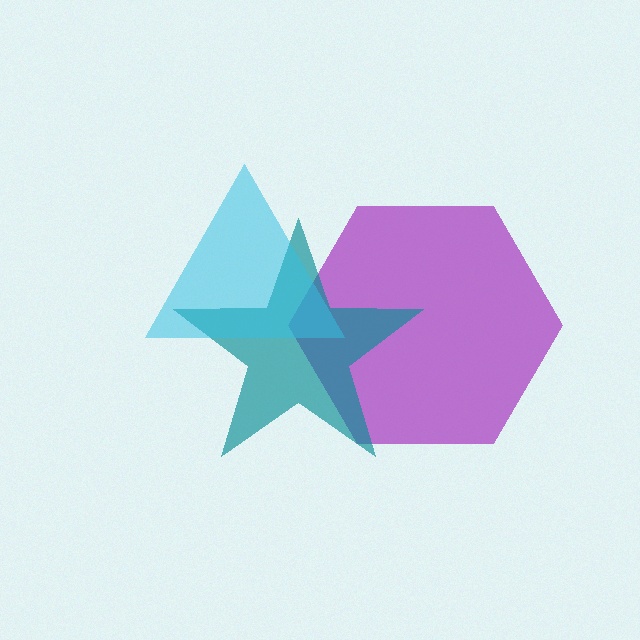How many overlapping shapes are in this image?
There are 3 overlapping shapes in the image.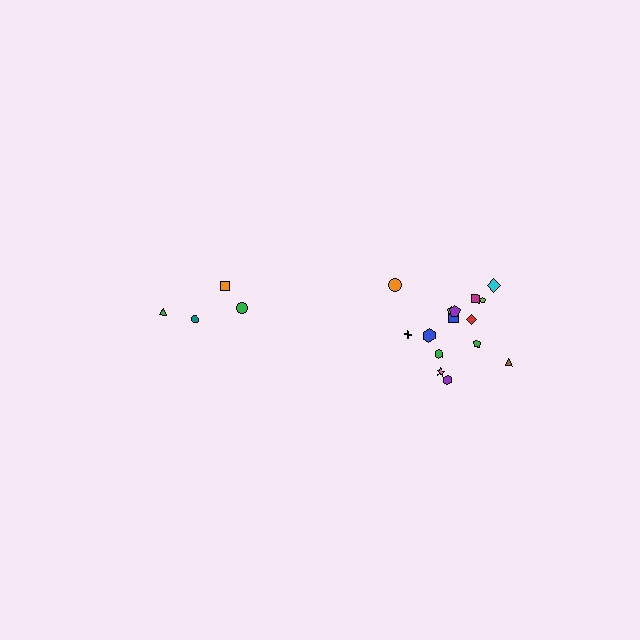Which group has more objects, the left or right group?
The right group.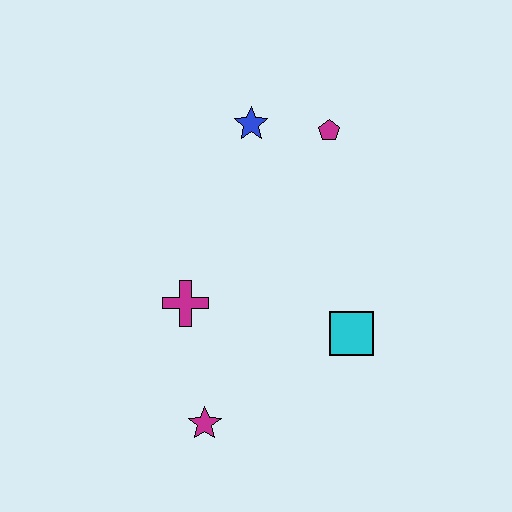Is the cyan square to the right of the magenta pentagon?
Yes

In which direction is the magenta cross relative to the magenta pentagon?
The magenta cross is below the magenta pentagon.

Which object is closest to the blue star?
The magenta pentagon is closest to the blue star.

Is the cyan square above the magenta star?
Yes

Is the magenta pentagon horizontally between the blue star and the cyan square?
Yes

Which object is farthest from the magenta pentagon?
The magenta star is farthest from the magenta pentagon.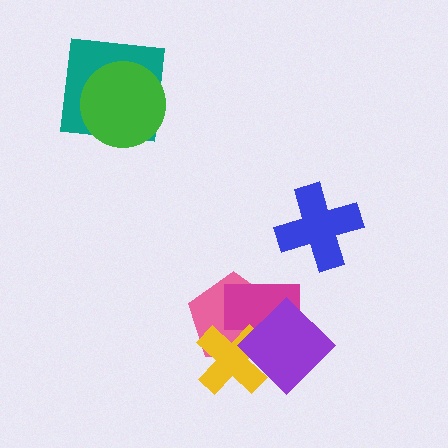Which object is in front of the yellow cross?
The purple diamond is in front of the yellow cross.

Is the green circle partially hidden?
No, no other shape covers it.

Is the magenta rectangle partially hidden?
Yes, it is partially covered by another shape.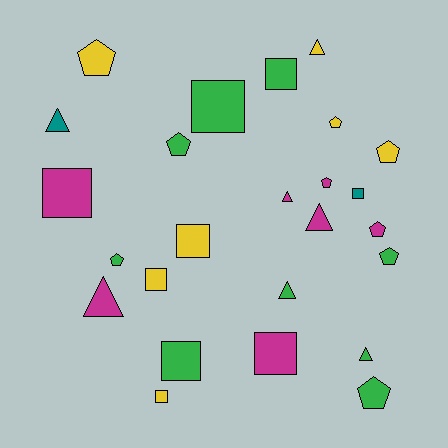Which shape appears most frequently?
Pentagon, with 9 objects.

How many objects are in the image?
There are 25 objects.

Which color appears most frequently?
Green, with 9 objects.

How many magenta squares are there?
There are 2 magenta squares.